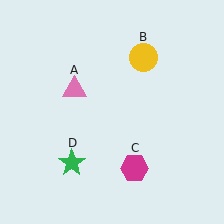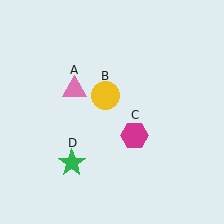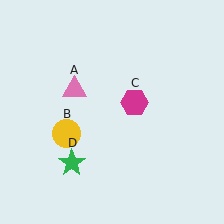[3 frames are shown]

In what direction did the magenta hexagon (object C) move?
The magenta hexagon (object C) moved up.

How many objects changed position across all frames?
2 objects changed position: yellow circle (object B), magenta hexagon (object C).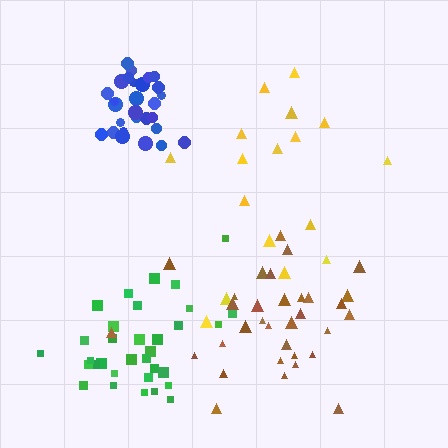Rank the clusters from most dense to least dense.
blue, green, brown, yellow.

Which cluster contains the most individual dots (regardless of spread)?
Green (33).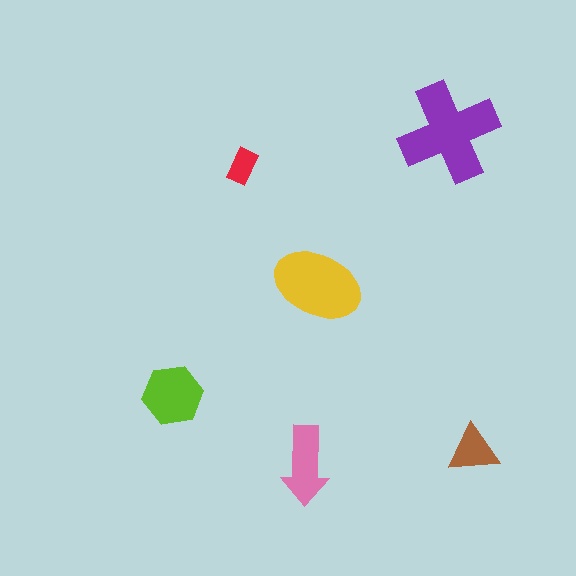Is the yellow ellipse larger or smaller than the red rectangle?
Larger.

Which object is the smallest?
The red rectangle.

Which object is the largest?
The purple cross.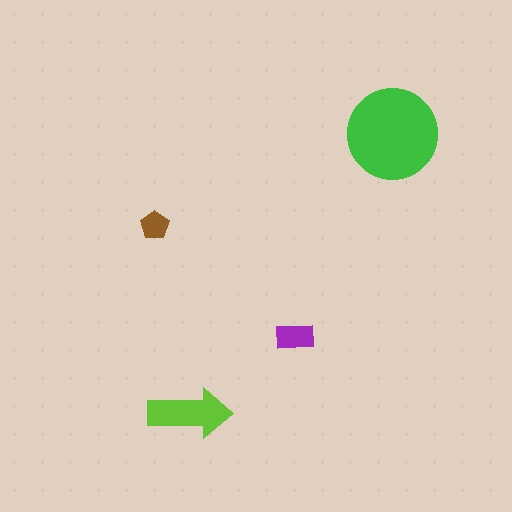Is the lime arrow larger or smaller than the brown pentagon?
Larger.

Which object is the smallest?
The brown pentagon.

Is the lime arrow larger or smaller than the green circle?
Smaller.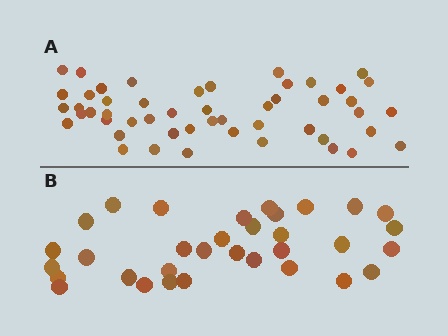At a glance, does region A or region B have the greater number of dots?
Region A (the top region) has more dots.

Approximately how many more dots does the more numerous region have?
Region A has approximately 15 more dots than region B.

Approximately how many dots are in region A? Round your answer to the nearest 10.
About 50 dots.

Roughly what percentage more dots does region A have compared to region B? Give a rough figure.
About 50% more.